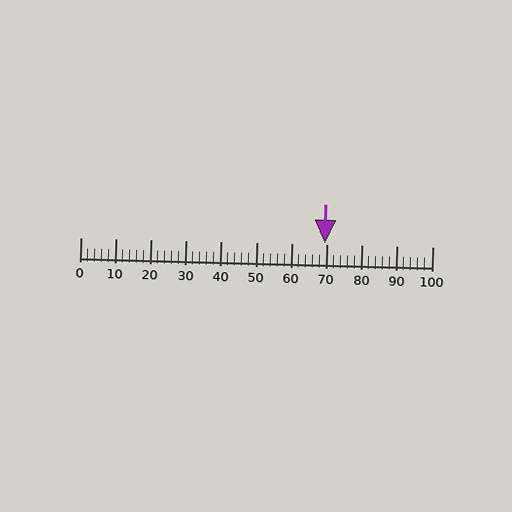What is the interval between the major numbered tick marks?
The major tick marks are spaced 10 units apart.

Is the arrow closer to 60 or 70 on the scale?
The arrow is closer to 70.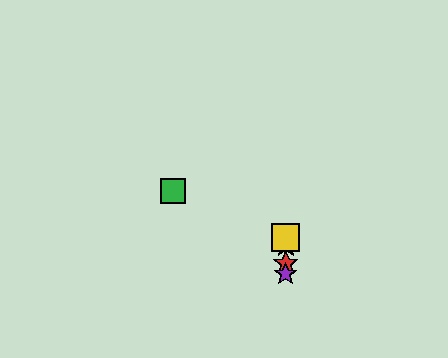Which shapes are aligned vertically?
The red star, the blue star, the yellow square, the purple star are aligned vertically.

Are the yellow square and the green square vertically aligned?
No, the yellow square is at x≈286 and the green square is at x≈173.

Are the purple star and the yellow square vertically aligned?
Yes, both are at x≈286.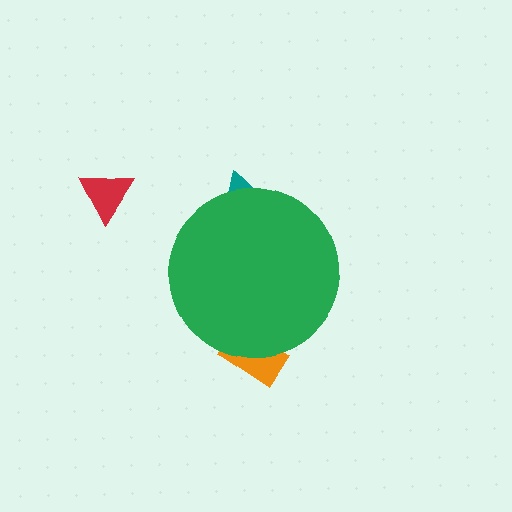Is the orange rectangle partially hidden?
Yes, the orange rectangle is partially hidden behind the green circle.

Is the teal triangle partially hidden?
Yes, the teal triangle is partially hidden behind the green circle.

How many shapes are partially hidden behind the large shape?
2 shapes are partially hidden.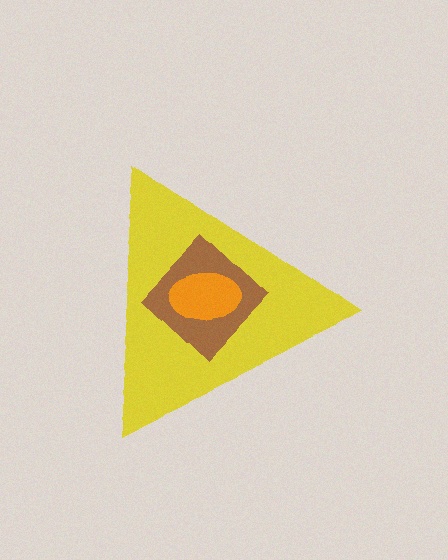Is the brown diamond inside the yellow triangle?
Yes.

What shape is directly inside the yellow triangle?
The brown diamond.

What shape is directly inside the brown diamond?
The orange ellipse.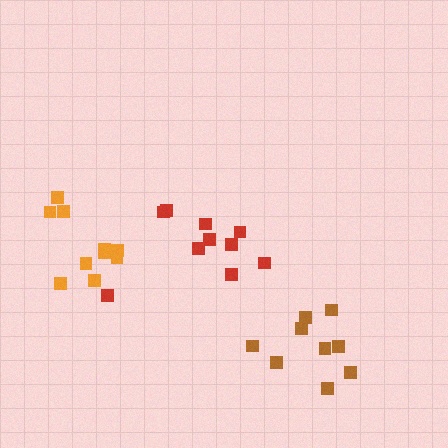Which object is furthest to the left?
The orange cluster is leftmost.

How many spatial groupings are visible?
There are 3 spatial groupings.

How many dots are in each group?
Group 1: 10 dots, Group 2: 9 dots, Group 3: 10 dots (29 total).